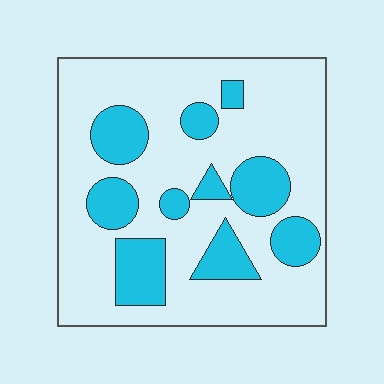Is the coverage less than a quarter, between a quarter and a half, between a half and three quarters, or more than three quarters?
Between a quarter and a half.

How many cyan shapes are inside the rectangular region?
10.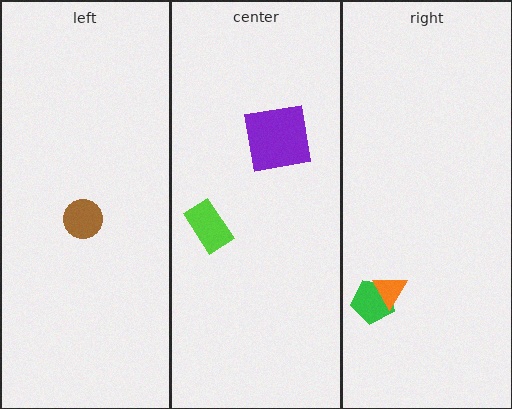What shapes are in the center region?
The purple square, the lime rectangle.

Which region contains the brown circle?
The left region.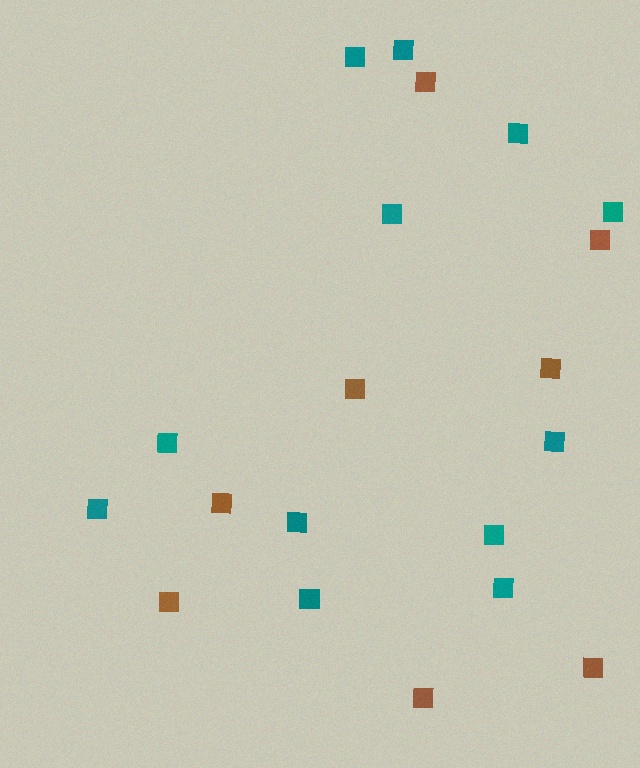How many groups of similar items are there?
There are 2 groups: one group of brown squares (8) and one group of teal squares (12).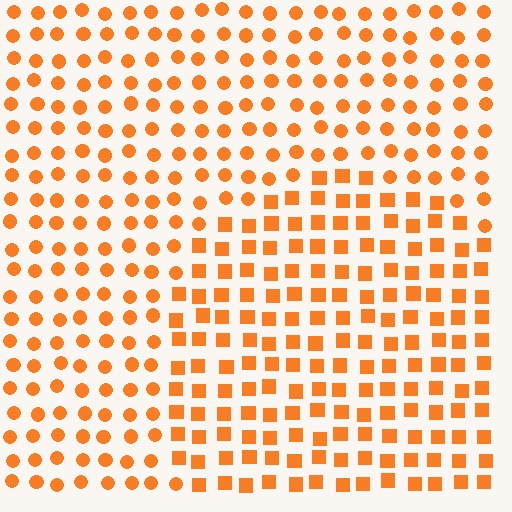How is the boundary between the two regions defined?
The boundary is defined by a change in element shape: squares inside vs. circles outside. All elements share the same color and spacing.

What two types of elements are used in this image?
The image uses squares inside the circle region and circles outside it.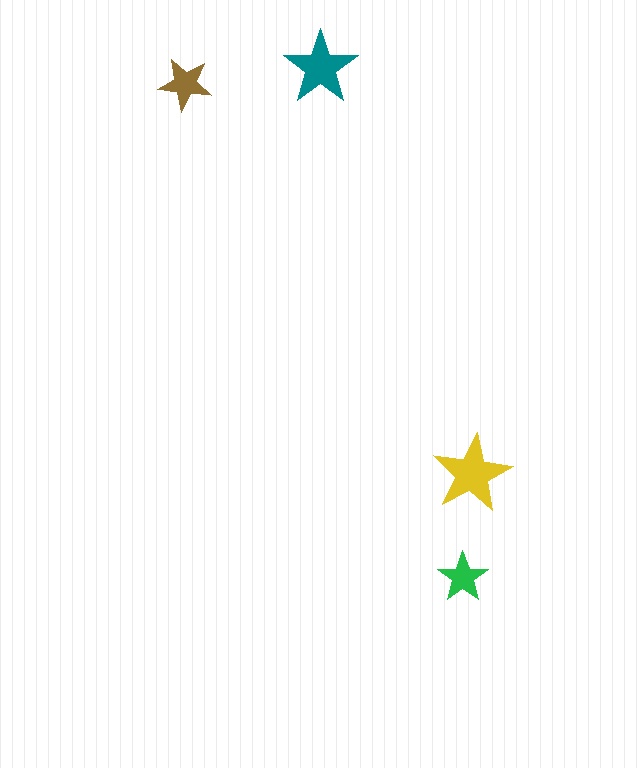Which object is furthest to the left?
The brown star is leftmost.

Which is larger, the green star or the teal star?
The teal one.